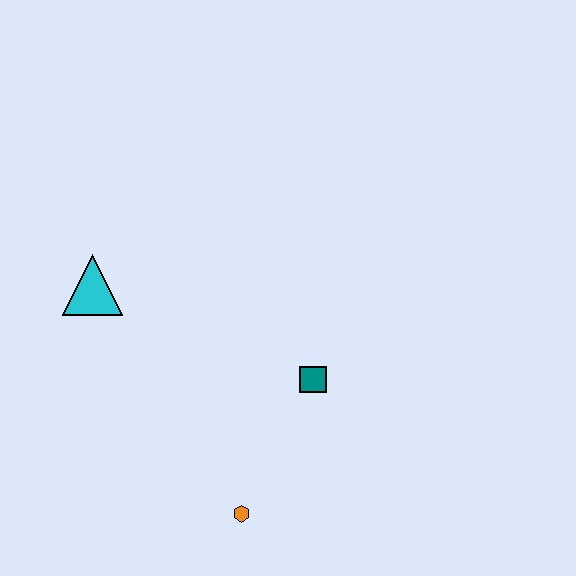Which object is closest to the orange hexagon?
The teal square is closest to the orange hexagon.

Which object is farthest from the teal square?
The cyan triangle is farthest from the teal square.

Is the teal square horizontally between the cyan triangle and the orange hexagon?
No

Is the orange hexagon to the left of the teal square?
Yes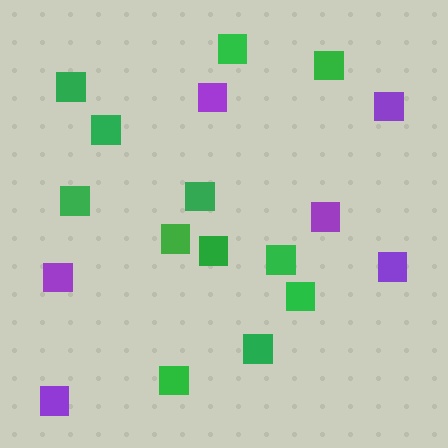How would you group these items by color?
There are 2 groups: one group of green squares (12) and one group of purple squares (6).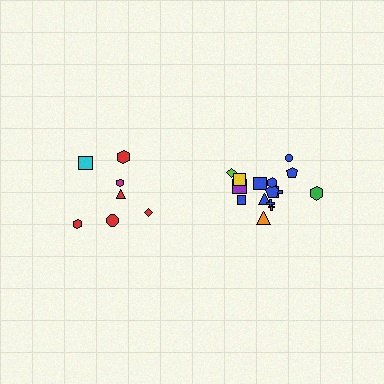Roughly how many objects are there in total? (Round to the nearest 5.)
Roughly 20 objects in total.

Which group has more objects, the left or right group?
The right group.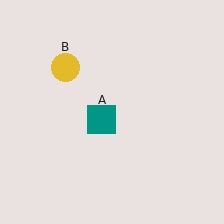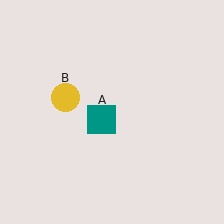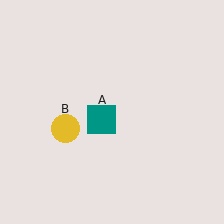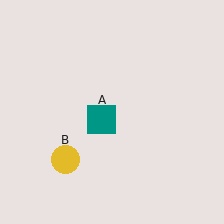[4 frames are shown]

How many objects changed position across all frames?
1 object changed position: yellow circle (object B).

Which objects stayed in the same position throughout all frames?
Teal square (object A) remained stationary.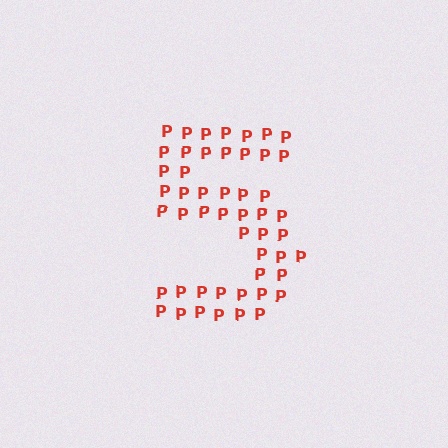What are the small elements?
The small elements are letter P's.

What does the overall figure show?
The overall figure shows the digit 5.